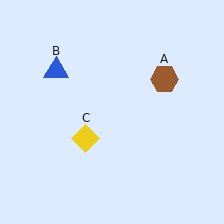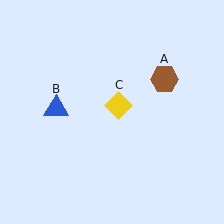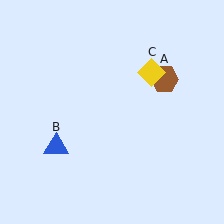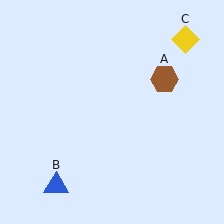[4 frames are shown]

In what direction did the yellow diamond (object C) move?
The yellow diamond (object C) moved up and to the right.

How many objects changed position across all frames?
2 objects changed position: blue triangle (object B), yellow diamond (object C).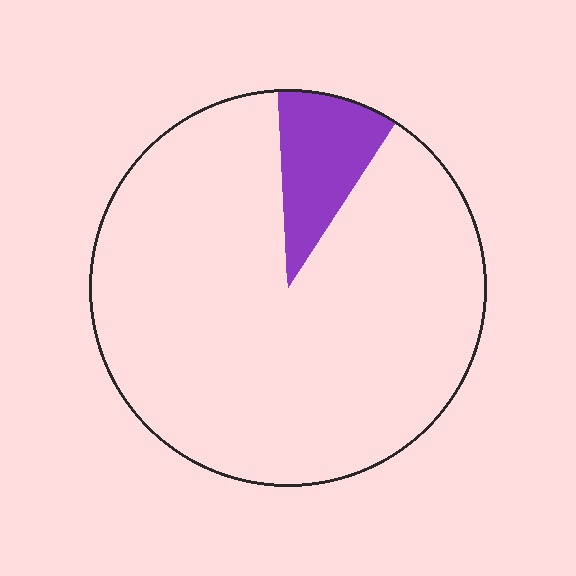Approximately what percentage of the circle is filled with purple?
Approximately 10%.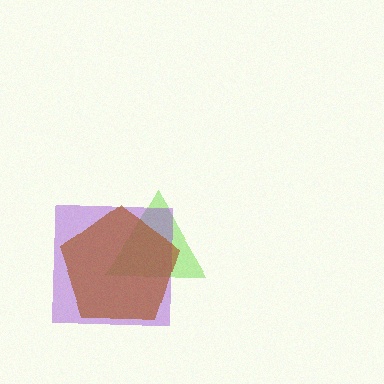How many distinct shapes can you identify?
There are 3 distinct shapes: a lime triangle, a purple square, a brown pentagon.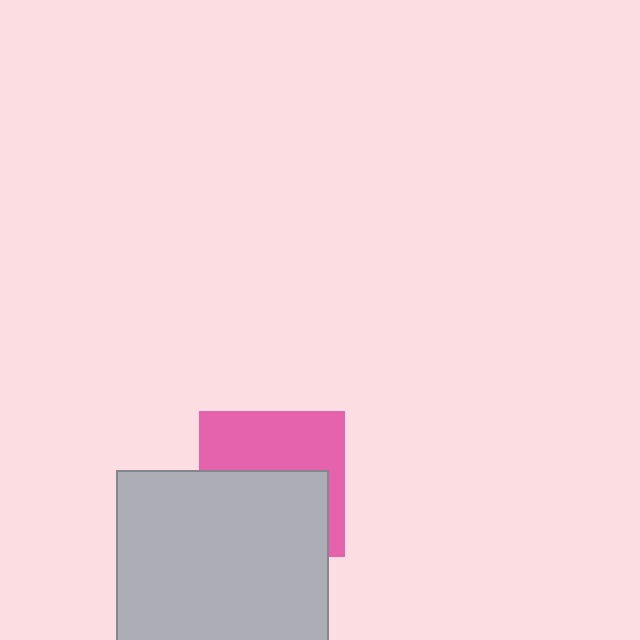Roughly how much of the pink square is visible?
About half of it is visible (roughly 46%).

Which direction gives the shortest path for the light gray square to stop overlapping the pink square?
Moving down gives the shortest separation.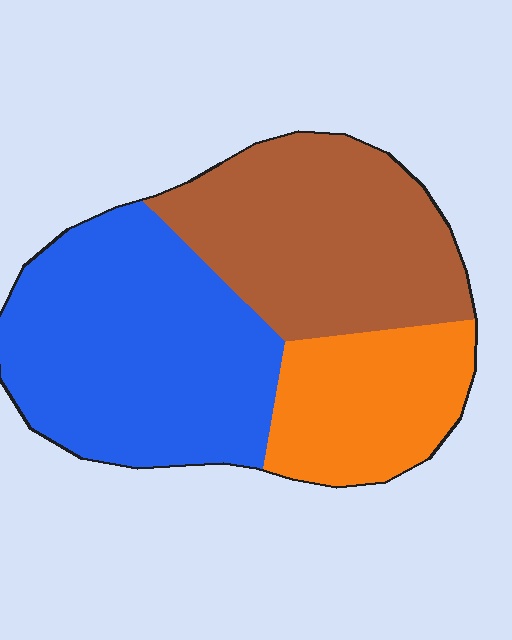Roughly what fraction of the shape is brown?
Brown covers 35% of the shape.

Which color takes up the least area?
Orange, at roughly 20%.